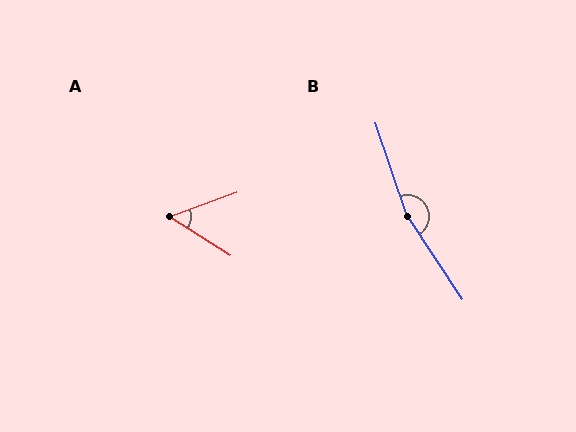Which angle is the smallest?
A, at approximately 52 degrees.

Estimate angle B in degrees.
Approximately 165 degrees.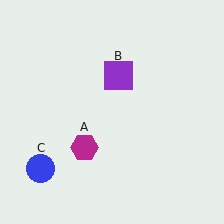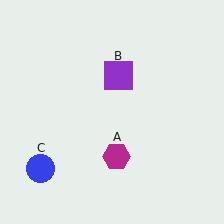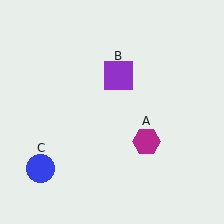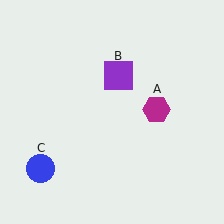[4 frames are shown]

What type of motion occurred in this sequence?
The magenta hexagon (object A) rotated counterclockwise around the center of the scene.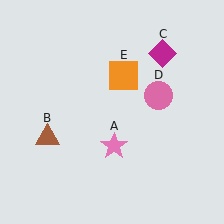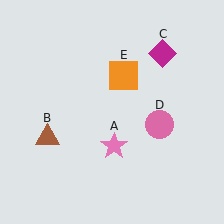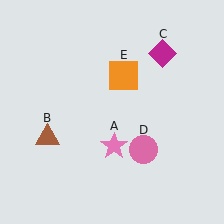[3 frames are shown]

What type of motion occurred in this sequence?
The pink circle (object D) rotated clockwise around the center of the scene.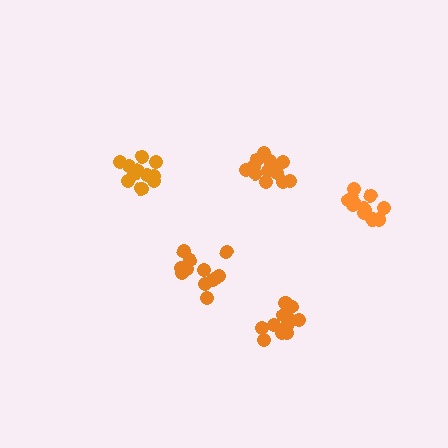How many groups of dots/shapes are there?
There are 5 groups.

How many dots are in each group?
Group 1: 12 dots, Group 2: 12 dots, Group 3: 13 dots, Group 4: 11 dots, Group 5: 13 dots (61 total).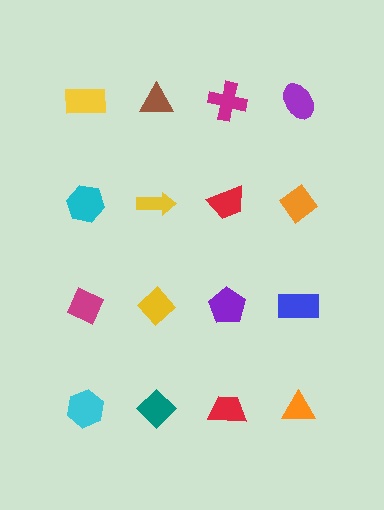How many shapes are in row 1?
4 shapes.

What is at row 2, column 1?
A cyan hexagon.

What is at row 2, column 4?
An orange diamond.